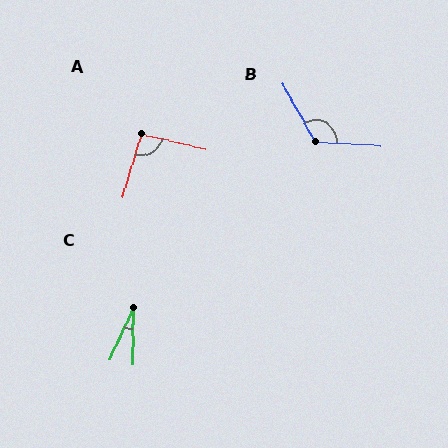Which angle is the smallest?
C, at approximately 24 degrees.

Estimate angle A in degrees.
Approximately 94 degrees.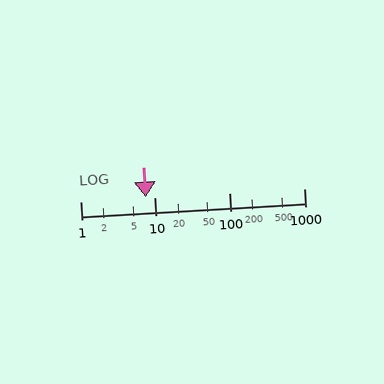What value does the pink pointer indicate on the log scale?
The pointer indicates approximately 7.6.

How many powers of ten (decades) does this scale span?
The scale spans 3 decades, from 1 to 1000.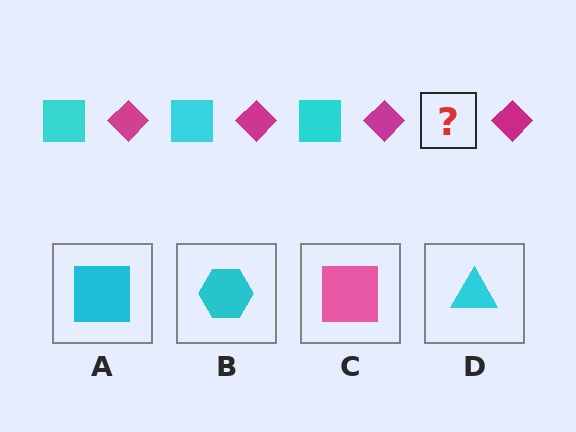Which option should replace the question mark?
Option A.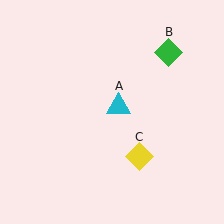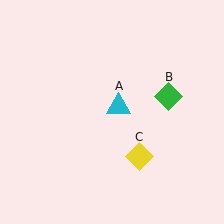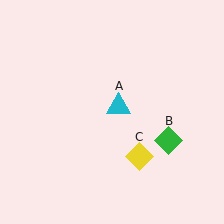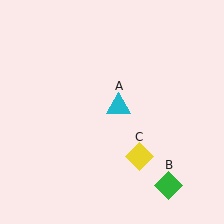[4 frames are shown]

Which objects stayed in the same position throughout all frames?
Cyan triangle (object A) and yellow diamond (object C) remained stationary.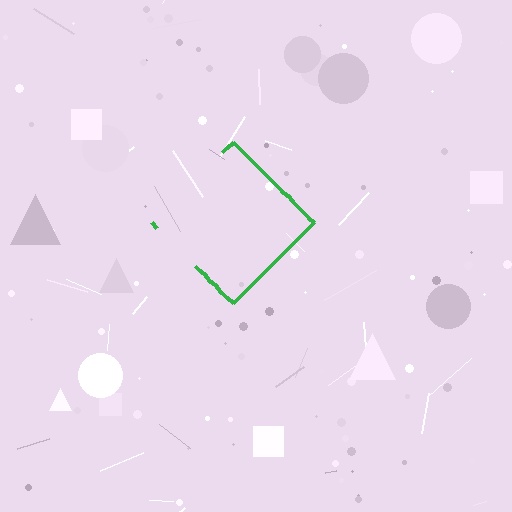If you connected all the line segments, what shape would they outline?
They would outline a diamond.